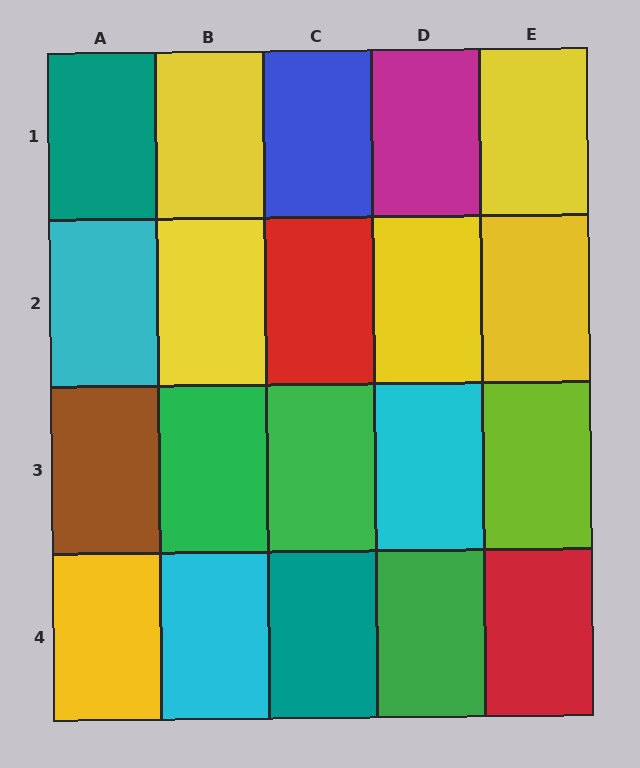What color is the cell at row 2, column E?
Yellow.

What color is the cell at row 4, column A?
Yellow.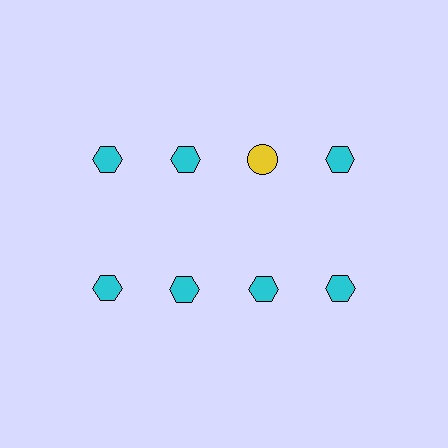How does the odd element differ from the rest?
It differs in both color (yellow instead of cyan) and shape (circle instead of hexagon).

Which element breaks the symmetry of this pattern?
The yellow circle in the top row, center column breaks the symmetry. All other shapes are cyan hexagons.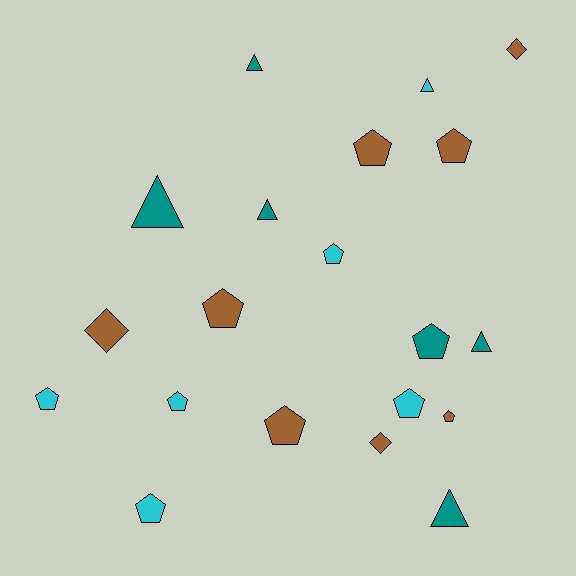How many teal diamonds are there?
There are no teal diamonds.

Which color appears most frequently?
Brown, with 8 objects.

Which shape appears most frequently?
Pentagon, with 11 objects.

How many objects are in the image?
There are 20 objects.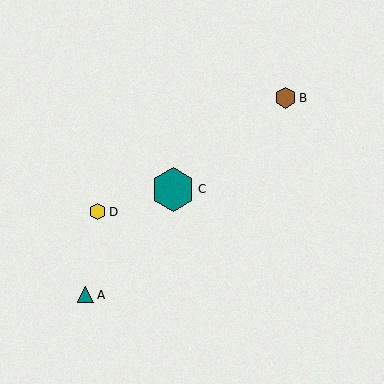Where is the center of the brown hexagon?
The center of the brown hexagon is at (286, 98).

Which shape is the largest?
The teal hexagon (labeled C) is the largest.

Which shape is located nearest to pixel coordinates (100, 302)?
The teal triangle (labeled A) at (86, 295) is nearest to that location.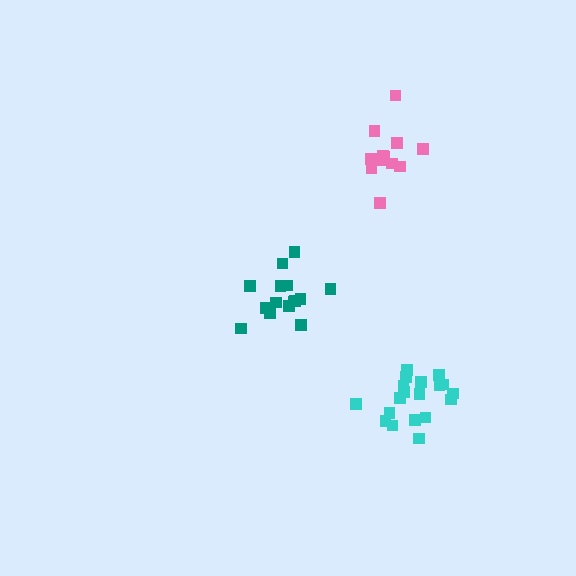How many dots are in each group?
Group 1: 15 dots, Group 2: 19 dots, Group 3: 13 dots (47 total).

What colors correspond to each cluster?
The clusters are colored: teal, cyan, pink.